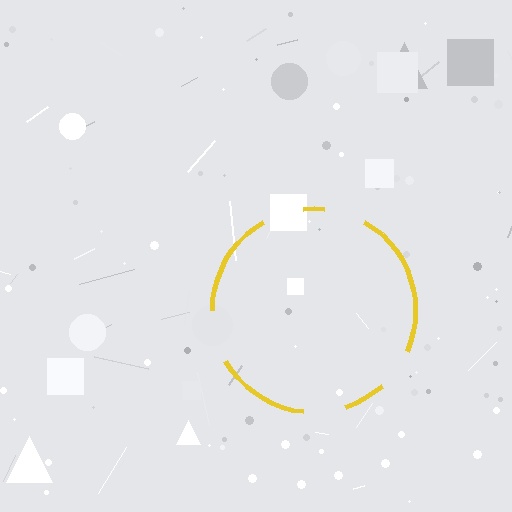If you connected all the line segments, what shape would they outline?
They would outline a circle.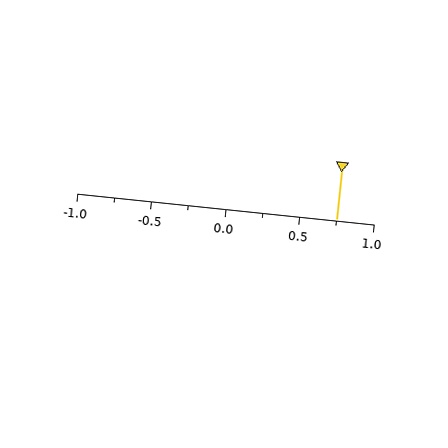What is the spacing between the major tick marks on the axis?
The major ticks are spaced 0.5 apart.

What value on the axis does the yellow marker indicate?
The marker indicates approximately 0.75.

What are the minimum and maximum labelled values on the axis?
The axis runs from -1.0 to 1.0.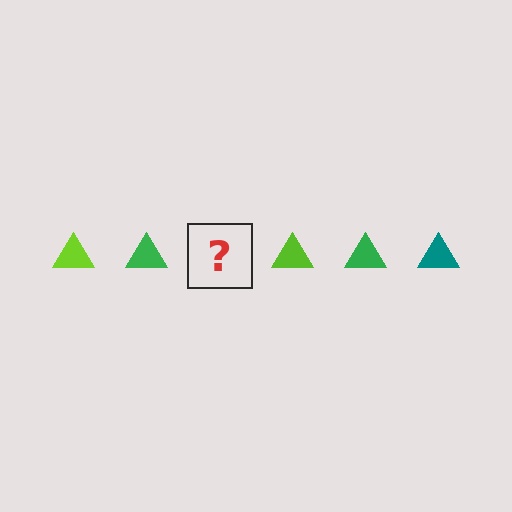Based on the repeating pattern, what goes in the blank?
The blank should be a teal triangle.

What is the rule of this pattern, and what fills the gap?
The rule is that the pattern cycles through lime, green, teal triangles. The gap should be filled with a teal triangle.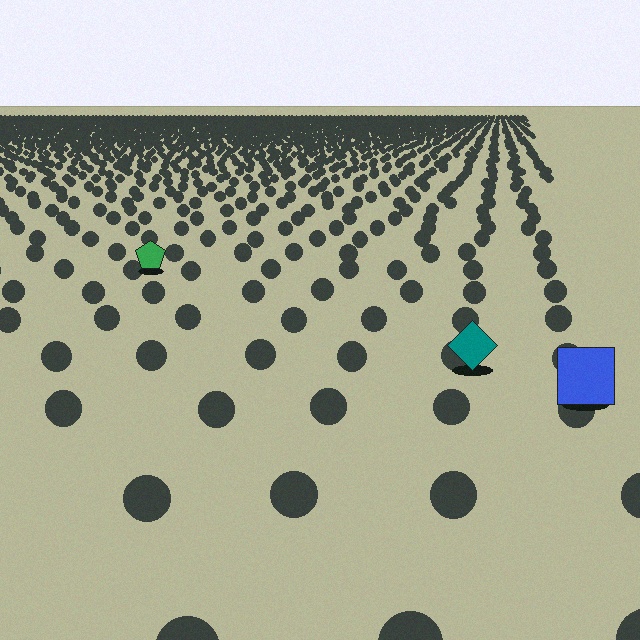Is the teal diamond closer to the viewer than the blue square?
No. The blue square is closer — you can tell from the texture gradient: the ground texture is coarser near it.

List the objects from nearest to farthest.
From nearest to farthest: the blue square, the teal diamond, the green pentagon.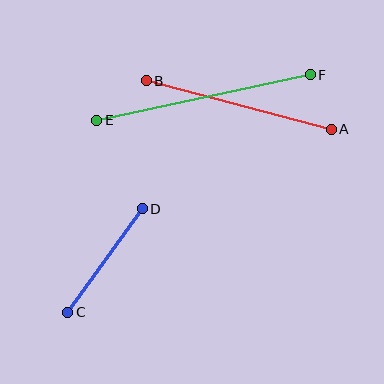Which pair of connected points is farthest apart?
Points E and F are farthest apart.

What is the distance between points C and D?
The distance is approximately 128 pixels.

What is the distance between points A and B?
The distance is approximately 191 pixels.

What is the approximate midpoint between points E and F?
The midpoint is at approximately (204, 97) pixels.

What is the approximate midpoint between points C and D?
The midpoint is at approximately (105, 261) pixels.